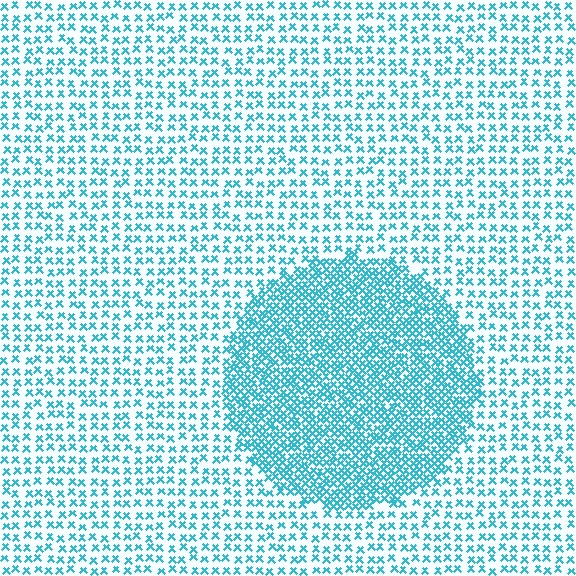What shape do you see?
I see a circle.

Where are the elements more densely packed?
The elements are more densely packed inside the circle boundary.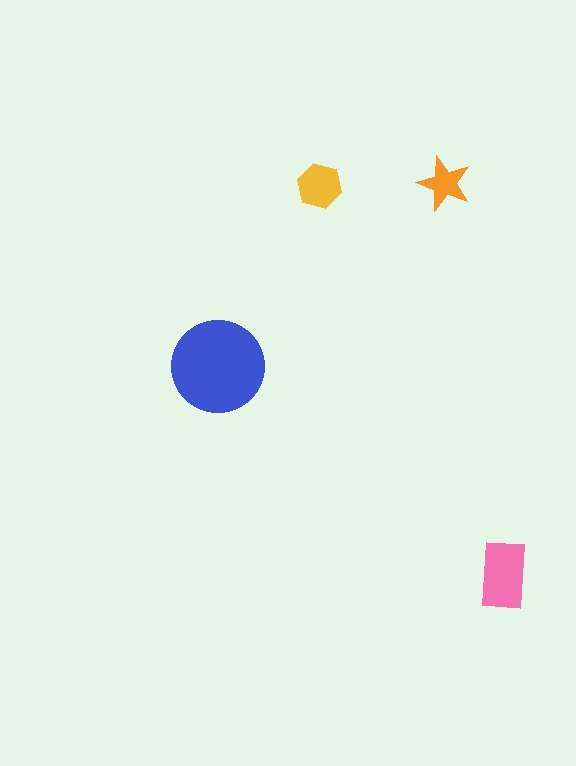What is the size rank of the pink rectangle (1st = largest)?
2nd.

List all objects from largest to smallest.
The blue circle, the pink rectangle, the yellow hexagon, the orange star.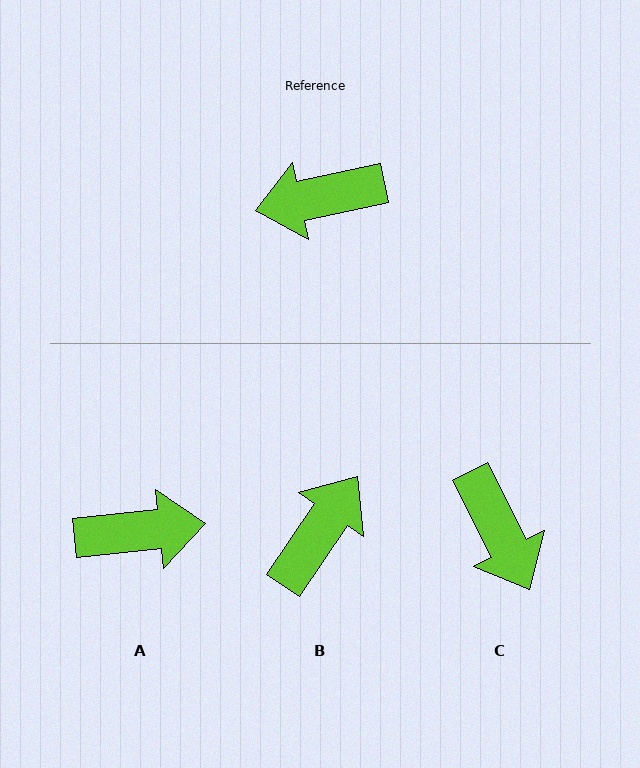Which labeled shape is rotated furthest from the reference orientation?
A, about 174 degrees away.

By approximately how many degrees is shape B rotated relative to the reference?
Approximately 136 degrees clockwise.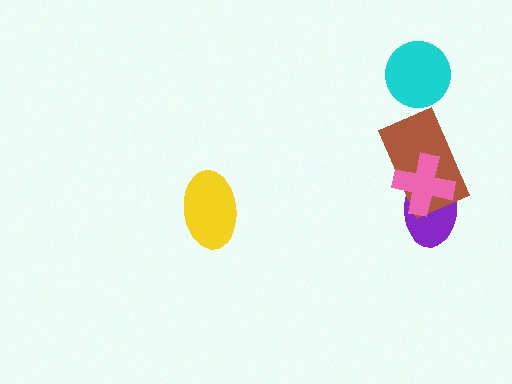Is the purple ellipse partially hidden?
Yes, it is partially covered by another shape.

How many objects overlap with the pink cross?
2 objects overlap with the pink cross.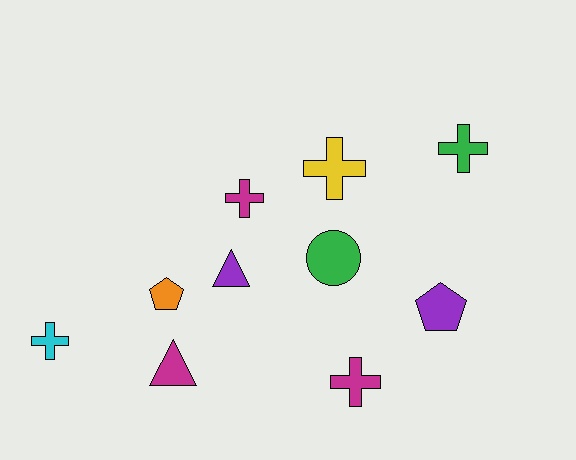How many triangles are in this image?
There are 2 triangles.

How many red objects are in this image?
There are no red objects.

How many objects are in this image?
There are 10 objects.